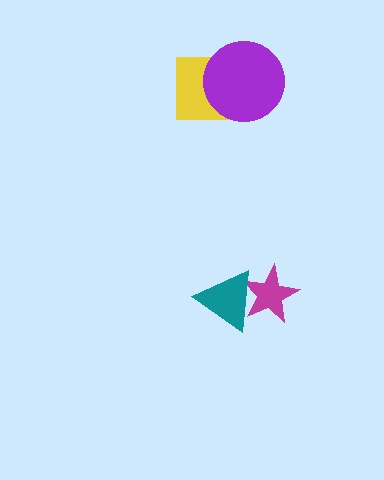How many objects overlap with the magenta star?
1 object overlaps with the magenta star.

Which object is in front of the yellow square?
The purple circle is in front of the yellow square.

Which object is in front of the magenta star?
The teal triangle is in front of the magenta star.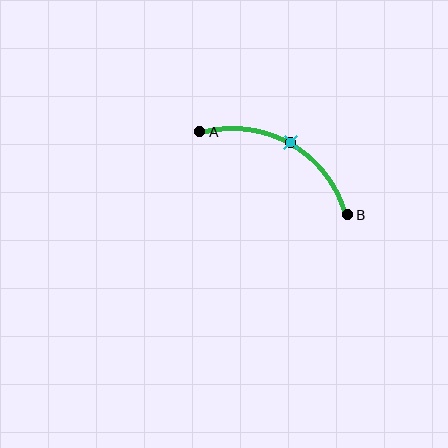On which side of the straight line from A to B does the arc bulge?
The arc bulges above the straight line connecting A and B.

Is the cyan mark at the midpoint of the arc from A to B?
Yes. The cyan mark lies on the arc at equal arc-length from both A and B — it is the arc midpoint.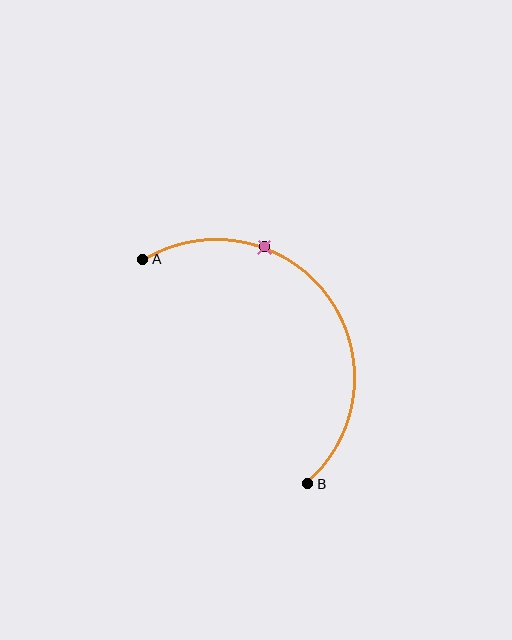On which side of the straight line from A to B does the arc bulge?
The arc bulges above and to the right of the straight line connecting A and B.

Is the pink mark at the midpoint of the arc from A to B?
No. The pink mark lies on the arc but is closer to endpoint A. The arc midpoint would be at the point on the curve equidistant along the arc from both A and B.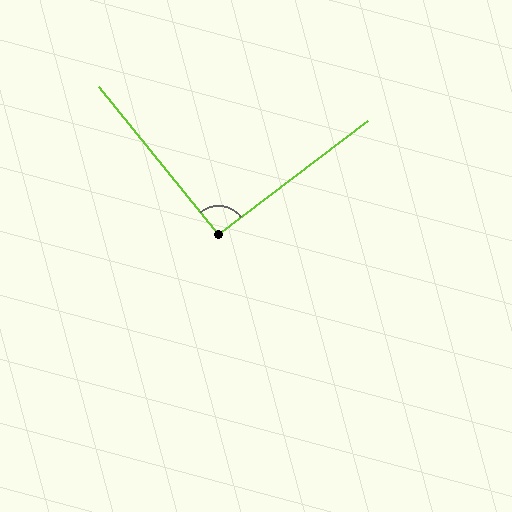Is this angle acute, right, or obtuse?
It is approximately a right angle.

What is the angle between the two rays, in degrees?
Approximately 92 degrees.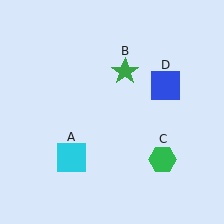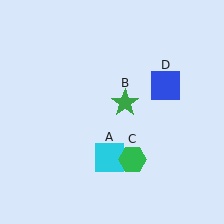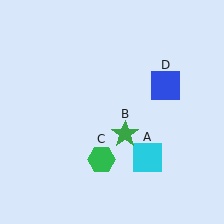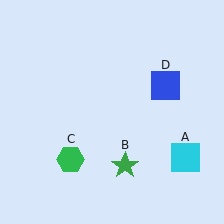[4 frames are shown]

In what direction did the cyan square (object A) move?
The cyan square (object A) moved right.